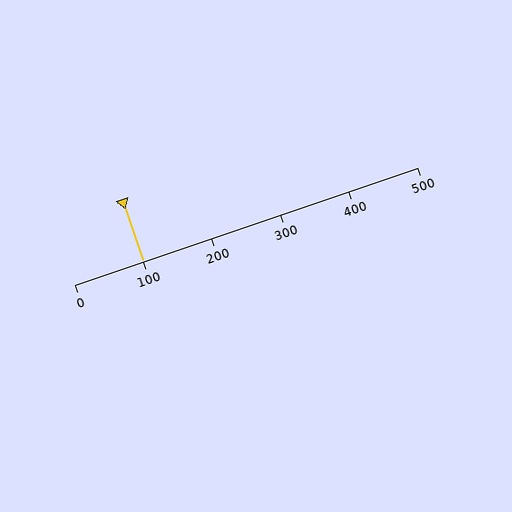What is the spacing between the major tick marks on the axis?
The major ticks are spaced 100 apart.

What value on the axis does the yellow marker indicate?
The marker indicates approximately 100.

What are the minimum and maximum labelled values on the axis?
The axis runs from 0 to 500.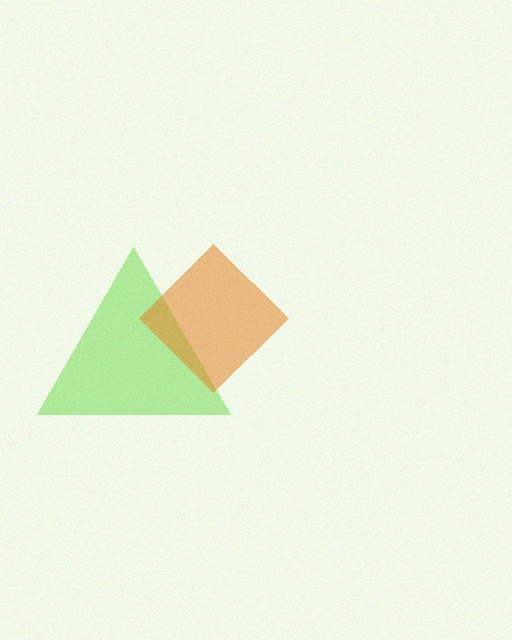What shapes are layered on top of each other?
The layered shapes are: a lime triangle, an orange diamond.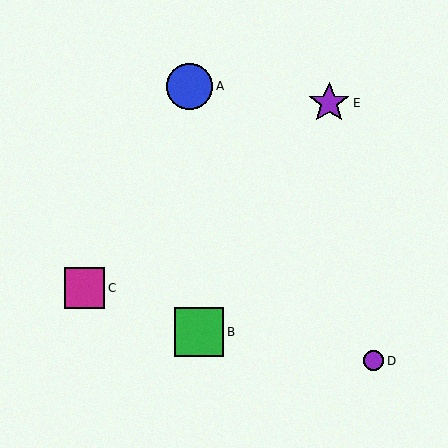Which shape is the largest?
The green square (labeled B) is the largest.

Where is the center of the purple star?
The center of the purple star is at (329, 103).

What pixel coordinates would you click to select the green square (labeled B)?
Click at (199, 332) to select the green square B.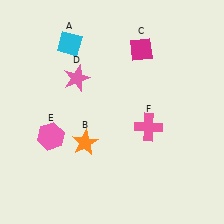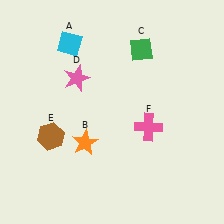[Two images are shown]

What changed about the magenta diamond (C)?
In Image 1, C is magenta. In Image 2, it changed to green.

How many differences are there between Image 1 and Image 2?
There are 2 differences between the two images.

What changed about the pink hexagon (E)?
In Image 1, E is pink. In Image 2, it changed to brown.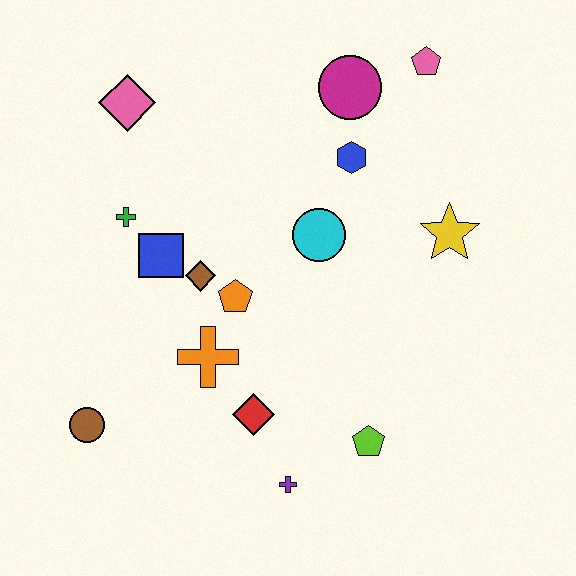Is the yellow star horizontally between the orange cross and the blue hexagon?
No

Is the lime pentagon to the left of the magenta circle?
No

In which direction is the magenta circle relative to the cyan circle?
The magenta circle is above the cyan circle.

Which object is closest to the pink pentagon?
The magenta circle is closest to the pink pentagon.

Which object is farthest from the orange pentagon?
The pink pentagon is farthest from the orange pentagon.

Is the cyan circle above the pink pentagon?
No